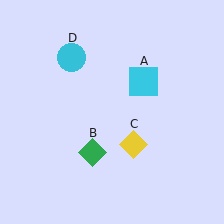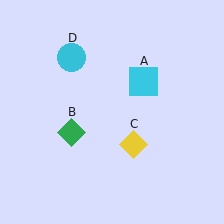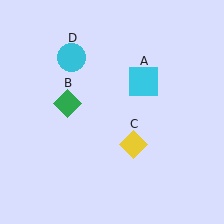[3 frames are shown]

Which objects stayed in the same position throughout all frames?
Cyan square (object A) and yellow diamond (object C) and cyan circle (object D) remained stationary.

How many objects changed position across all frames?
1 object changed position: green diamond (object B).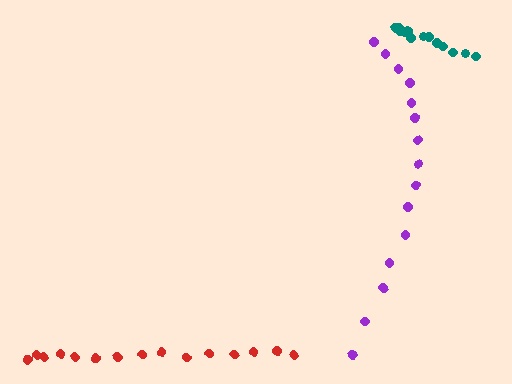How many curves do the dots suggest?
There are 3 distinct paths.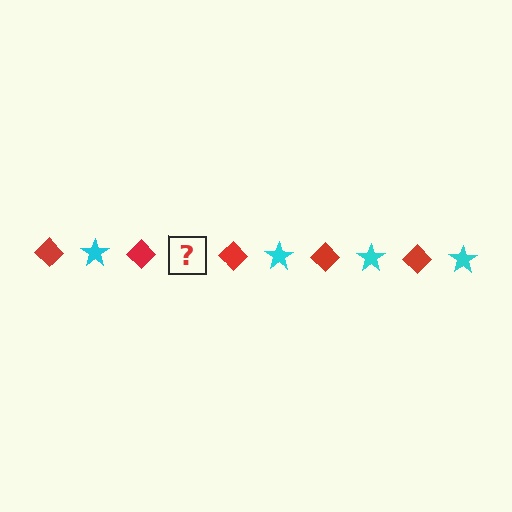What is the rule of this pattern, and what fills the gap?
The rule is that the pattern alternates between red diamond and cyan star. The gap should be filled with a cyan star.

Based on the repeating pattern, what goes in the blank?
The blank should be a cyan star.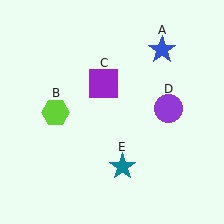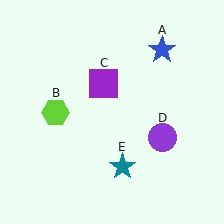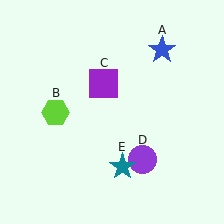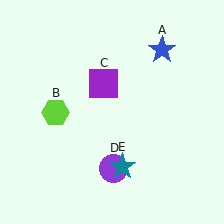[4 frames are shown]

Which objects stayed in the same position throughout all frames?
Blue star (object A) and lime hexagon (object B) and purple square (object C) and teal star (object E) remained stationary.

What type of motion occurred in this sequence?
The purple circle (object D) rotated clockwise around the center of the scene.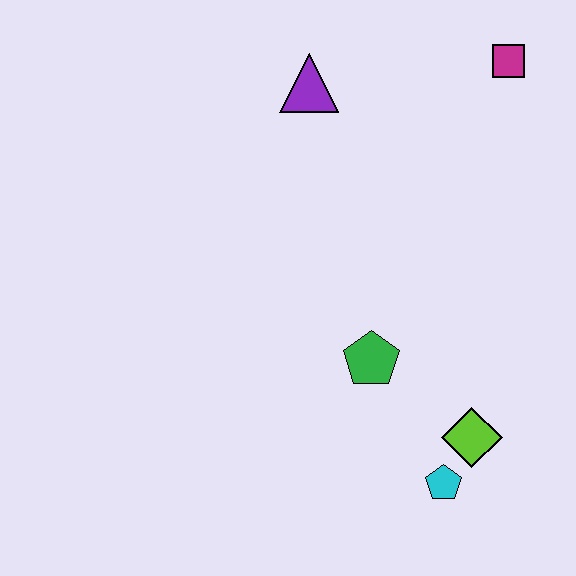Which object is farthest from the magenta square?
The cyan pentagon is farthest from the magenta square.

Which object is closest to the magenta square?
The purple triangle is closest to the magenta square.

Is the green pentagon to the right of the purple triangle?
Yes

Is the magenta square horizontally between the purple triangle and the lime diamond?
No